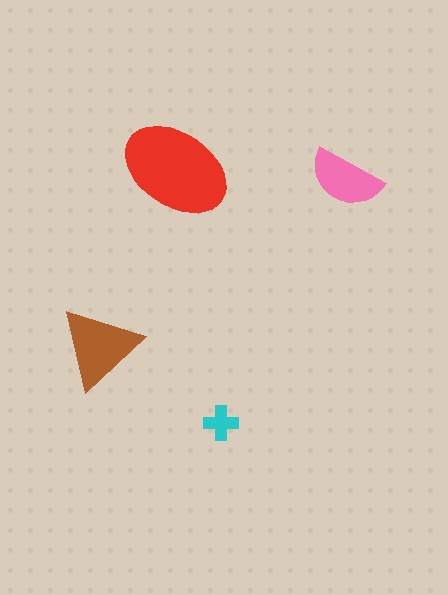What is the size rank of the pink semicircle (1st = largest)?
3rd.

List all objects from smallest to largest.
The cyan cross, the pink semicircle, the brown triangle, the red ellipse.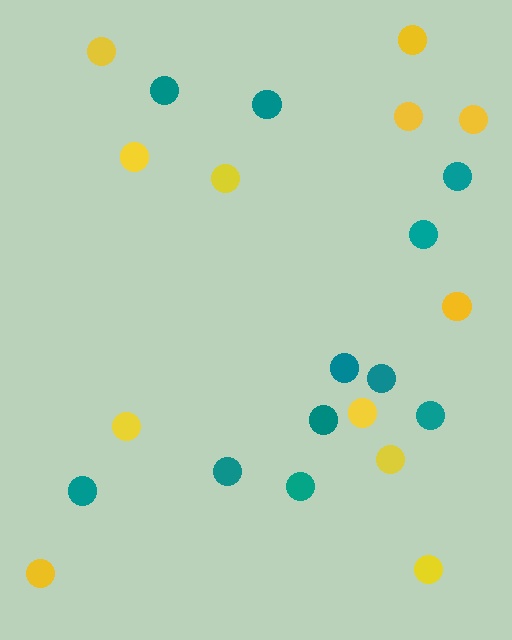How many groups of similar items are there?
There are 2 groups: one group of teal circles (11) and one group of yellow circles (12).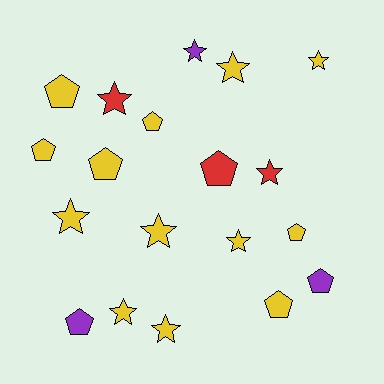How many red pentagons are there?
There is 1 red pentagon.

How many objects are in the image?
There are 19 objects.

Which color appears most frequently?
Yellow, with 13 objects.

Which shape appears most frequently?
Star, with 10 objects.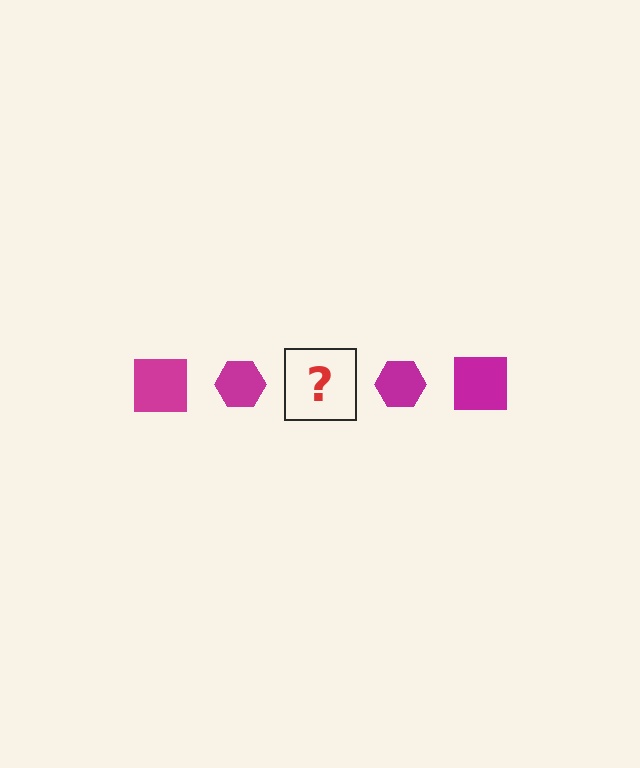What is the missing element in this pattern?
The missing element is a magenta square.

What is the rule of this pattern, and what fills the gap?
The rule is that the pattern cycles through square, hexagon shapes in magenta. The gap should be filled with a magenta square.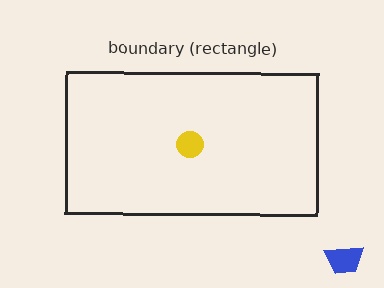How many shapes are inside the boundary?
1 inside, 1 outside.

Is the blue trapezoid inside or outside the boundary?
Outside.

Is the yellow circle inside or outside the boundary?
Inside.